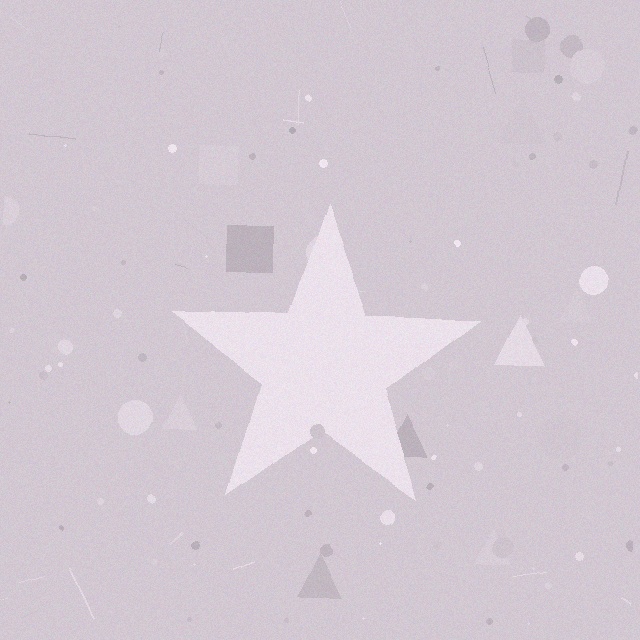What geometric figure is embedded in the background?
A star is embedded in the background.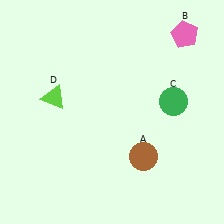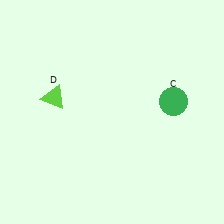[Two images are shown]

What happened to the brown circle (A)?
The brown circle (A) was removed in Image 2. It was in the bottom-right area of Image 1.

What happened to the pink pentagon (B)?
The pink pentagon (B) was removed in Image 2. It was in the top-right area of Image 1.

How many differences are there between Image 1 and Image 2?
There are 2 differences between the two images.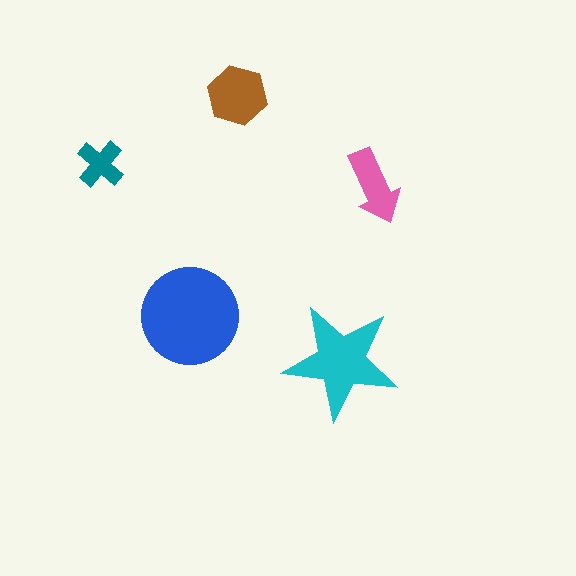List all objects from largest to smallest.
The blue circle, the cyan star, the brown hexagon, the pink arrow, the teal cross.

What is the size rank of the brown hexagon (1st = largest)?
3rd.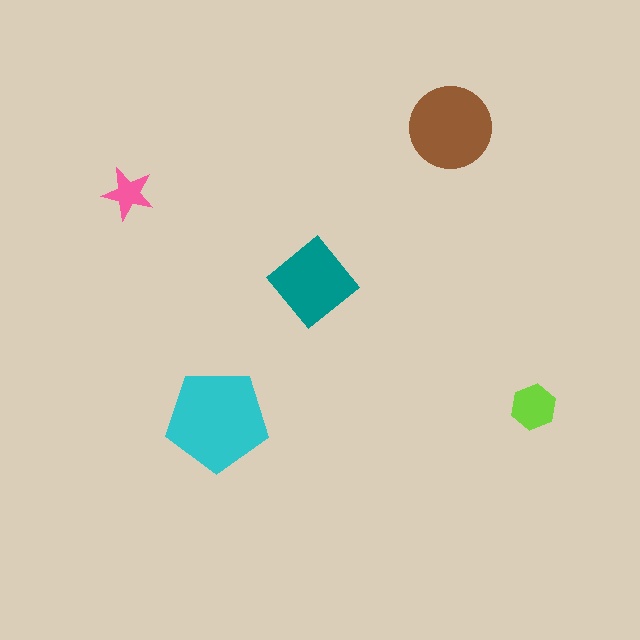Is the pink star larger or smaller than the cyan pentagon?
Smaller.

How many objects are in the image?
There are 5 objects in the image.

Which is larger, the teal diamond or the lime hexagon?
The teal diamond.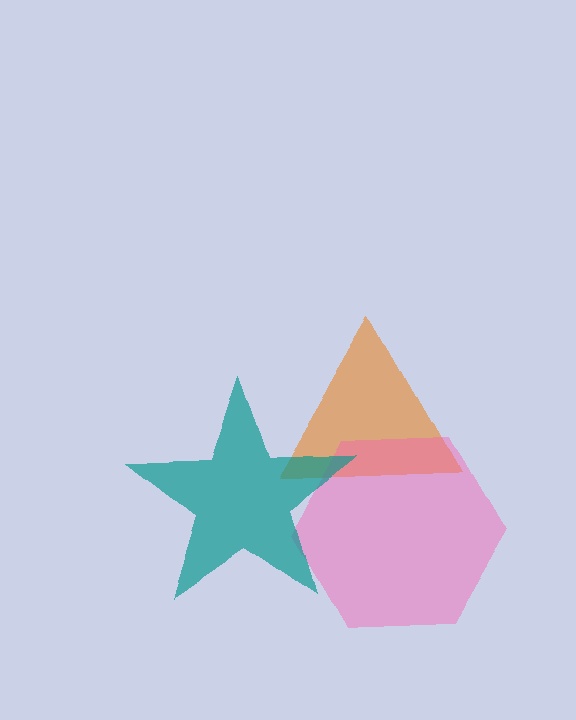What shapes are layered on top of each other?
The layered shapes are: an orange triangle, a pink hexagon, a teal star.